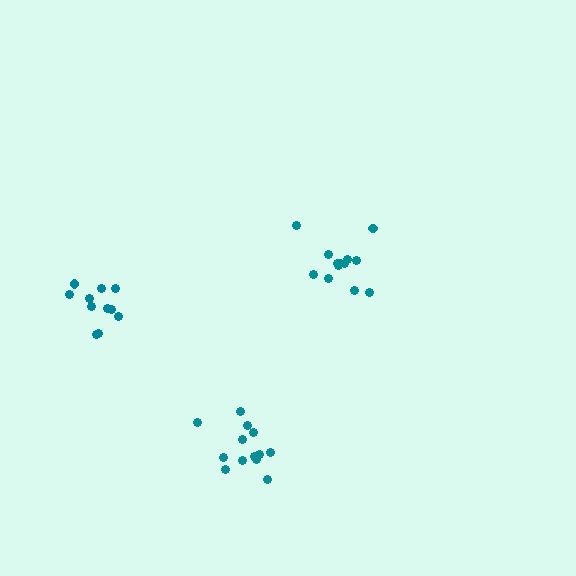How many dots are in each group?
Group 1: 13 dots, Group 2: 13 dots, Group 3: 11 dots (37 total).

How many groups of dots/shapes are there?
There are 3 groups.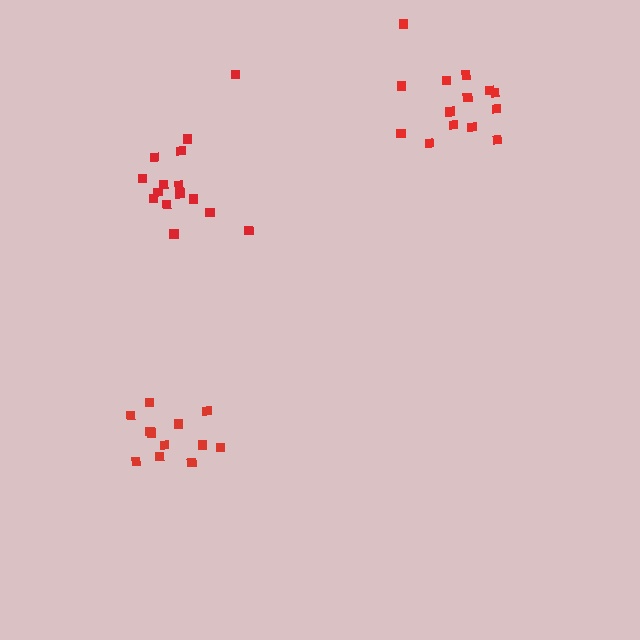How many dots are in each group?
Group 1: 12 dots, Group 2: 15 dots, Group 3: 14 dots (41 total).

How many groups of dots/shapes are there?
There are 3 groups.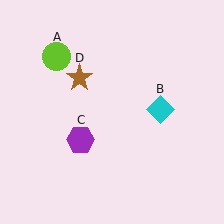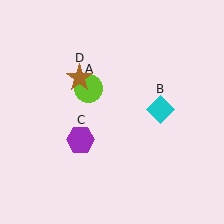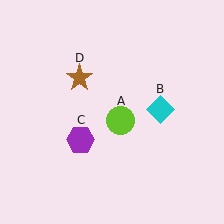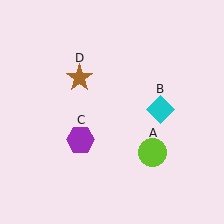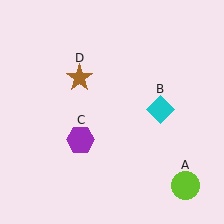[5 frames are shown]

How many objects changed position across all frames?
1 object changed position: lime circle (object A).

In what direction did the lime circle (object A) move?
The lime circle (object A) moved down and to the right.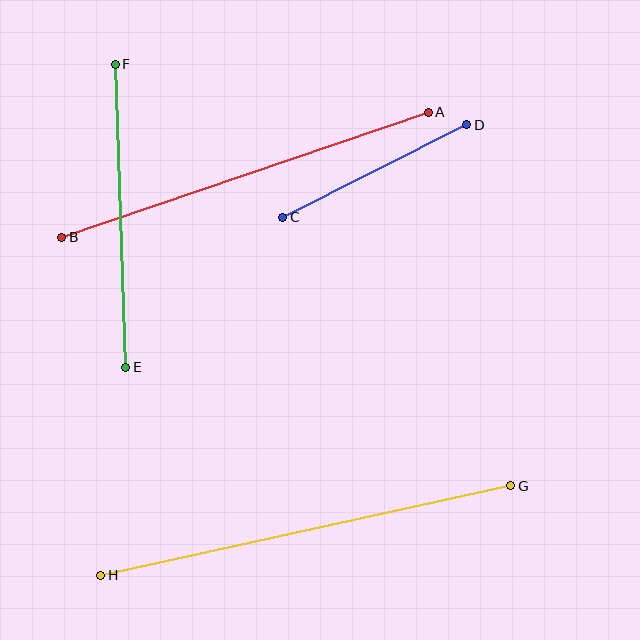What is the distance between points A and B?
The distance is approximately 387 pixels.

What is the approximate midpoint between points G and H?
The midpoint is at approximately (306, 531) pixels.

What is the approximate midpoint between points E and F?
The midpoint is at approximately (121, 216) pixels.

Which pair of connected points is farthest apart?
Points G and H are farthest apart.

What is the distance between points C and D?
The distance is approximately 206 pixels.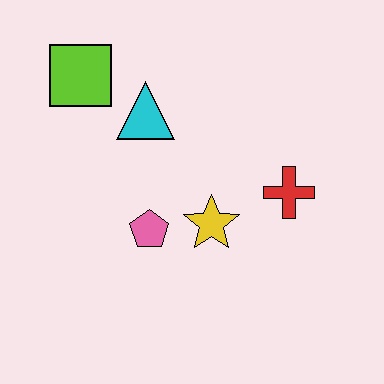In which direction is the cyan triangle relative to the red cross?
The cyan triangle is to the left of the red cross.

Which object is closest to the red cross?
The yellow star is closest to the red cross.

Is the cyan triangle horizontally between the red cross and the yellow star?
No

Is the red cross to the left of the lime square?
No